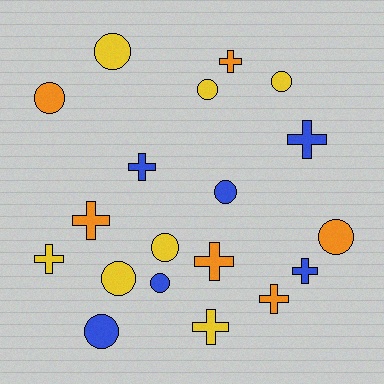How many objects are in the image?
There are 19 objects.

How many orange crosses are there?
There are 4 orange crosses.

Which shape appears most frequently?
Circle, with 10 objects.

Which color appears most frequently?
Yellow, with 7 objects.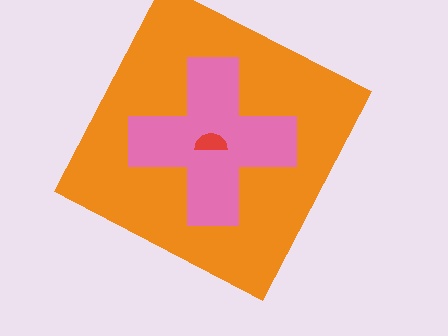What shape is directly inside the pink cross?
The red semicircle.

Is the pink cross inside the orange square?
Yes.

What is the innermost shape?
The red semicircle.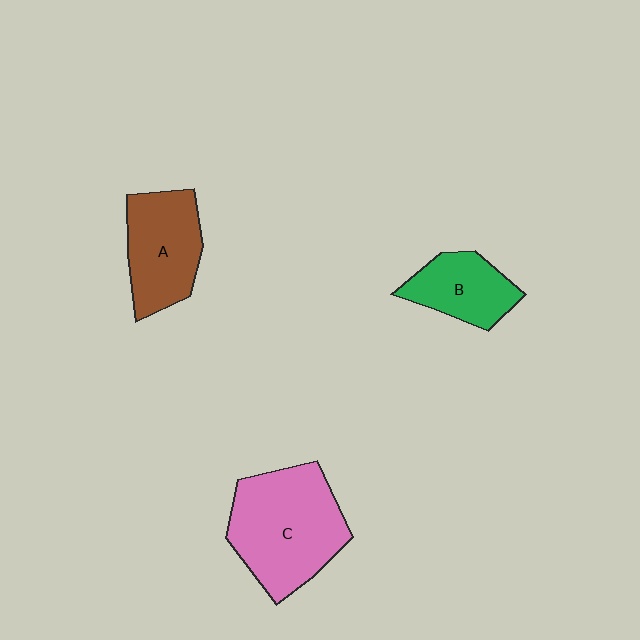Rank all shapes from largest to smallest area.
From largest to smallest: C (pink), A (brown), B (green).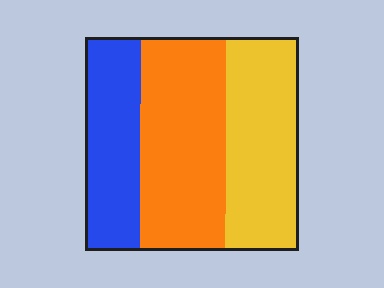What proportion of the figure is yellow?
Yellow covers 34% of the figure.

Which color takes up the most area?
Orange, at roughly 40%.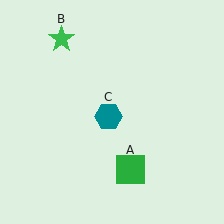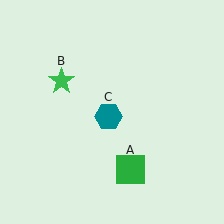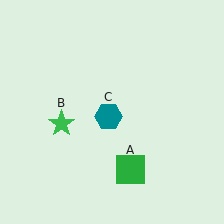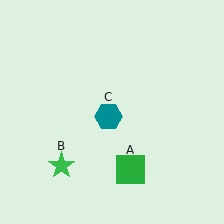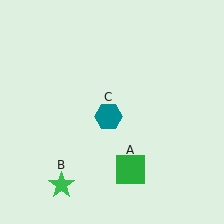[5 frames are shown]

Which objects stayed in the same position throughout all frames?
Green square (object A) and teal hexagon (object C) remained stationary.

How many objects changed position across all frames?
1 object changed position: green star (object B).